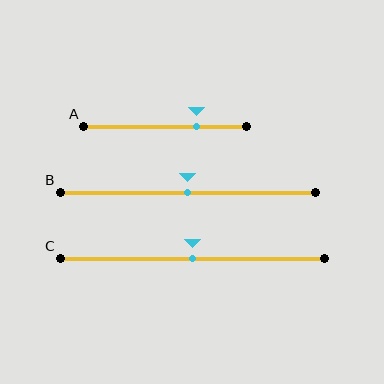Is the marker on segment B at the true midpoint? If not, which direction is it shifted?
Yes, the marker on segment B is at the true midpoint.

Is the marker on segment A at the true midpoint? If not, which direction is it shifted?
No, the marker on segment A is shifted to the right by about 19% of the segment length.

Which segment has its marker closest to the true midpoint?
Segment B has its marker closest to the true midpoint.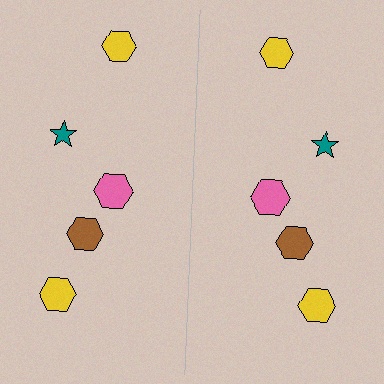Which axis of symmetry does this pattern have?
The pattern has a vertical axis of symmetry running through the center of the image.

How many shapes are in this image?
There are 10 shapes in this image.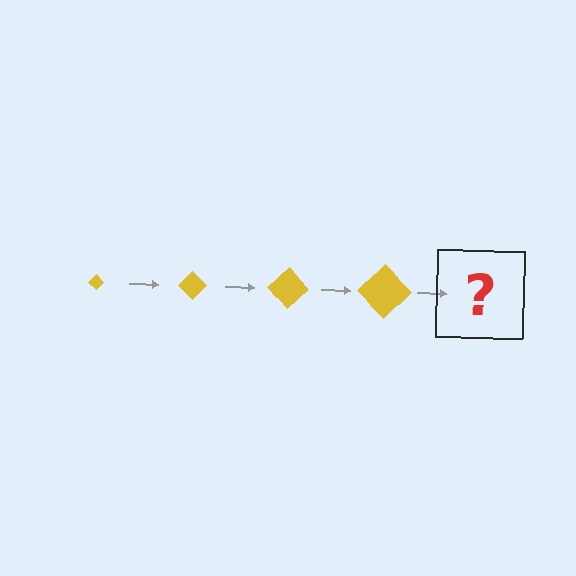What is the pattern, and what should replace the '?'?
The pattern is that the diamond gets progressively larger each step. The '?' should be a yellow diamond, larger than the previous one.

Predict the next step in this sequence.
The next step is a yellow diamond, larger than the previous one.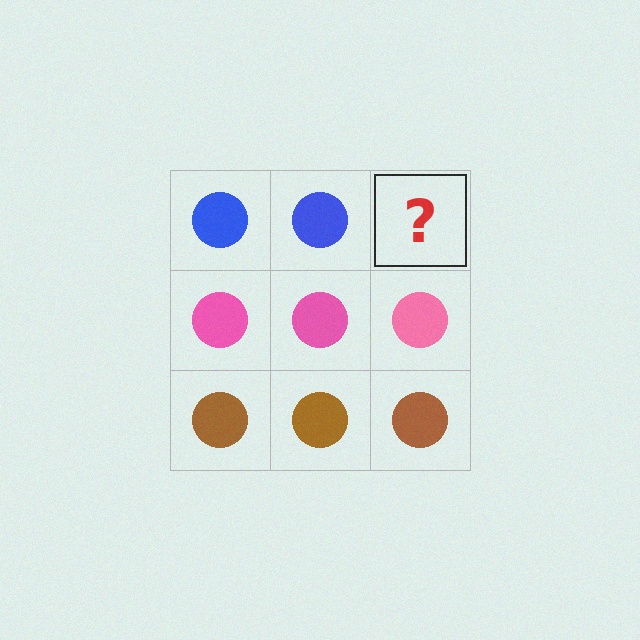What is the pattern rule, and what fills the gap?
The rule is that each row has a consistent color. The gap should be filled with a blue circle.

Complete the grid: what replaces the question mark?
The question mark should be replaced with a blue circle.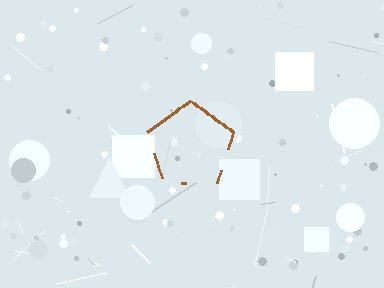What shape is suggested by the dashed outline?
The dashed outline suggests a pentagon.